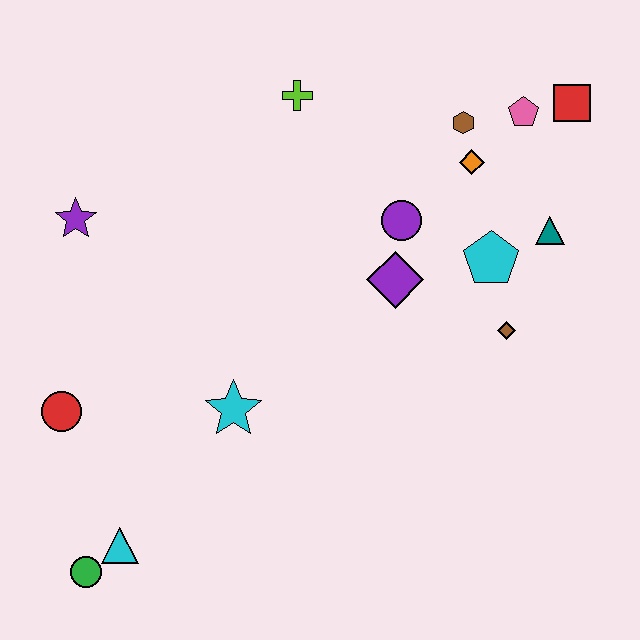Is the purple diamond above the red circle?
Yes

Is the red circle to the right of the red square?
No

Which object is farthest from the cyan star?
The red square is farthest from the cyan star.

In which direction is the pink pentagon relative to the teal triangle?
The pink pentagon is above the teal triangle.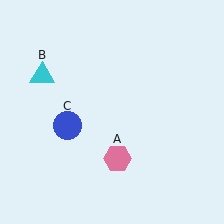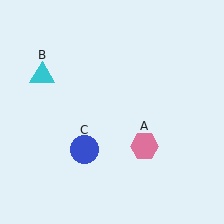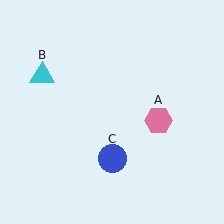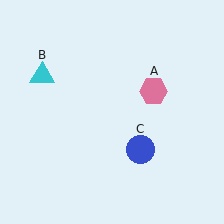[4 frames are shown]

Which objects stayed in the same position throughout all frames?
Cyan triangle (object B) remained stationary.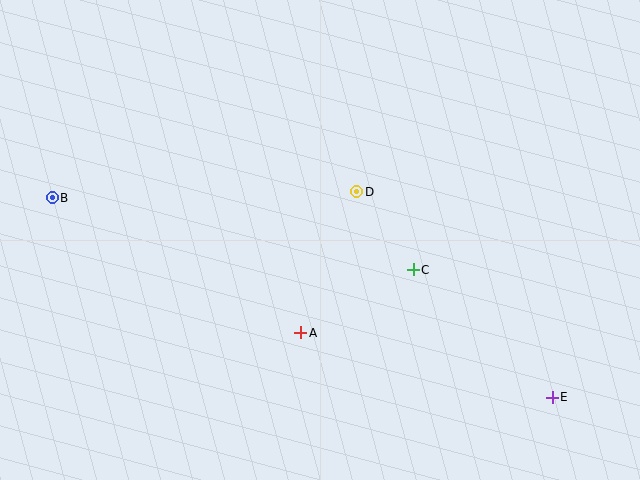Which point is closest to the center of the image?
Point D at (357, 192) is closest to the center.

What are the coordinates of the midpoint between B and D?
The midpoint between B and D is at (204, 195).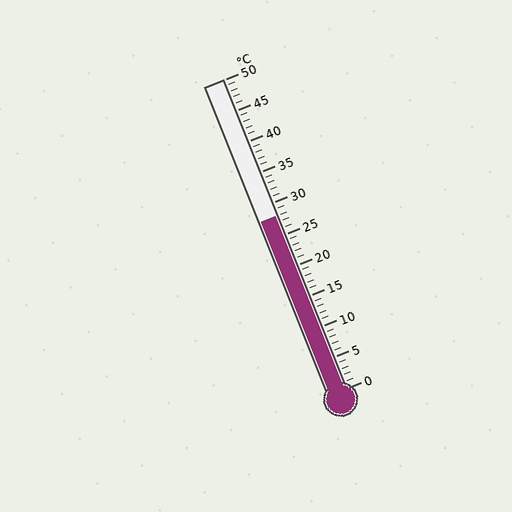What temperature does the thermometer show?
The thermometer shows approximately 28°C.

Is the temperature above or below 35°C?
The temperature is below 35°C.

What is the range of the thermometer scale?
The thermometer scale ranges from 0°C to 50°C.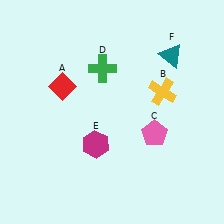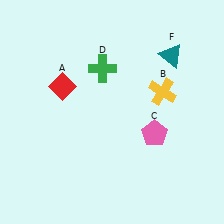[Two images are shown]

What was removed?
The magenta hexagon (E) was removed in Image 2.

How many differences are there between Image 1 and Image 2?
There is 1 difference between the two images.